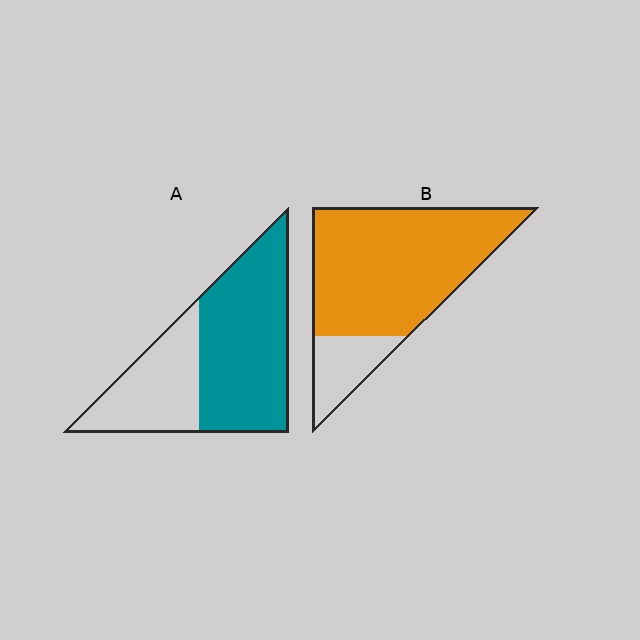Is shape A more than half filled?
Yes.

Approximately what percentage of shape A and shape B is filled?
A is approximately 65% and B is approximately 80%.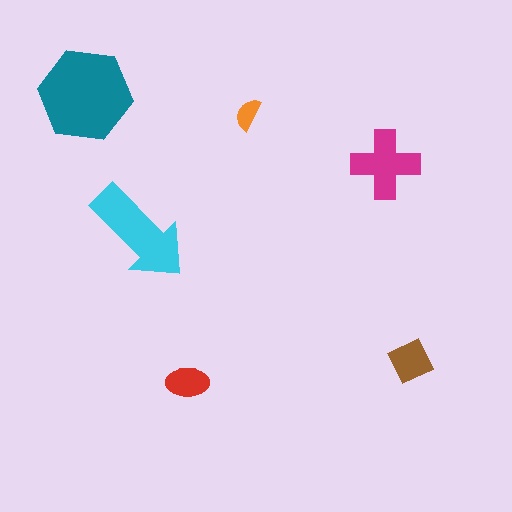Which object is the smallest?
The orange semicircle.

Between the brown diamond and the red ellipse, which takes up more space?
The brown diamond.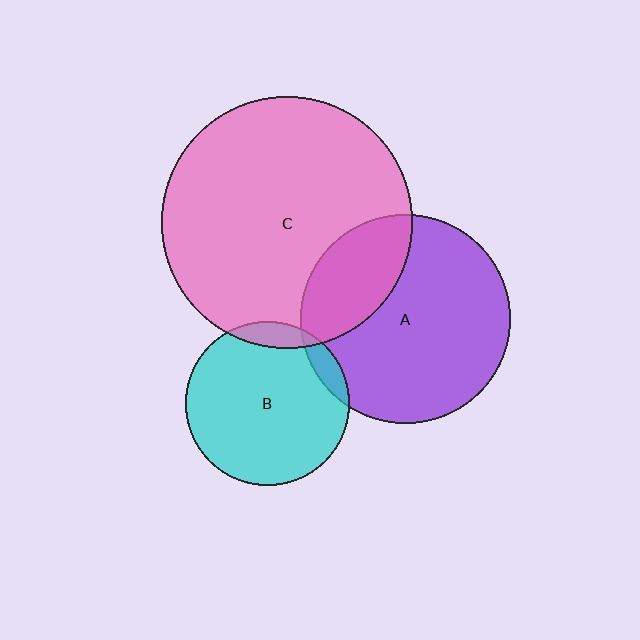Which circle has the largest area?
Circle C (pink).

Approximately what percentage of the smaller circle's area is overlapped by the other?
Approximately 5%.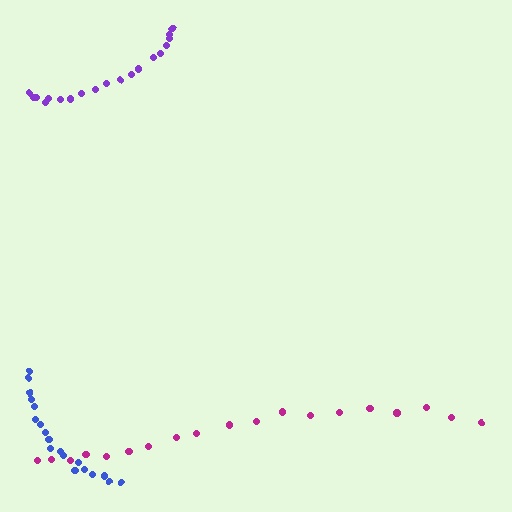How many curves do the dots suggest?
There are 3 distinct paths.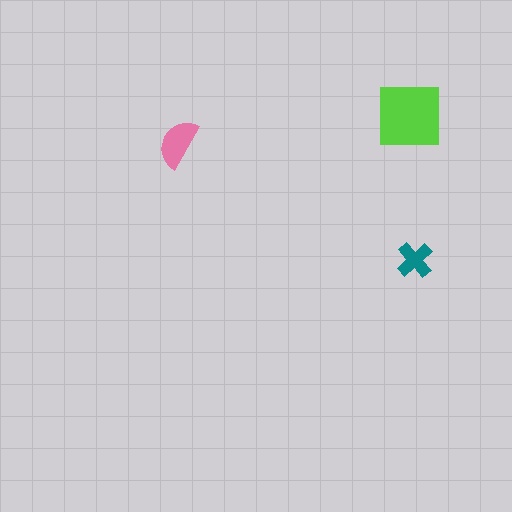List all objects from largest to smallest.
The lime square, the pink semicircle, the teal cross.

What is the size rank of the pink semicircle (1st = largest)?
2nd.